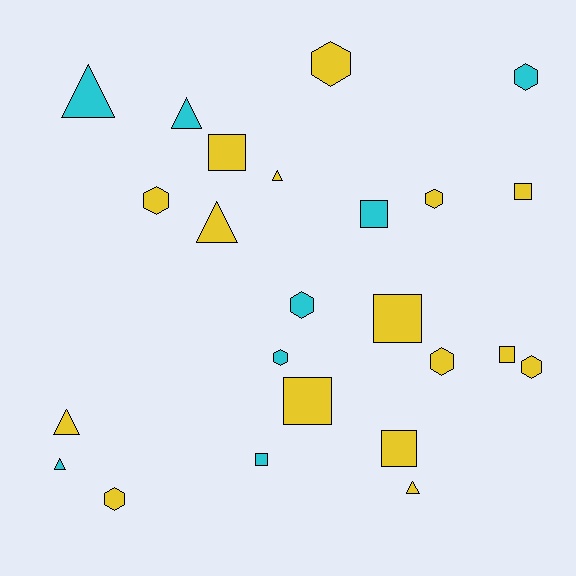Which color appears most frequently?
Yellow, with 16 objects.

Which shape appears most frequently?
Hexagon, with 9 objects.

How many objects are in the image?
There are 24 objects.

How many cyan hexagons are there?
There are 3 cyan hexagons.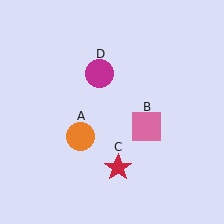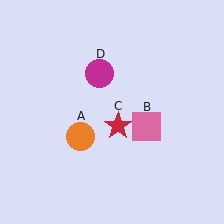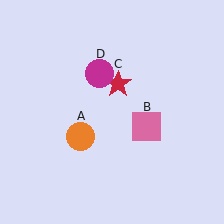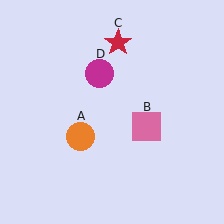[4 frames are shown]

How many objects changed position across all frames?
1 object changed position: red star (object C).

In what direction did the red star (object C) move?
The red star (object C) moved up.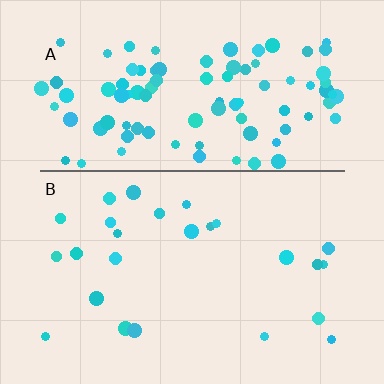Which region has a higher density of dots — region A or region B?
A (the top).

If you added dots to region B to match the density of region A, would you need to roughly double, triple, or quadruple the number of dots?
Approximately quadruple.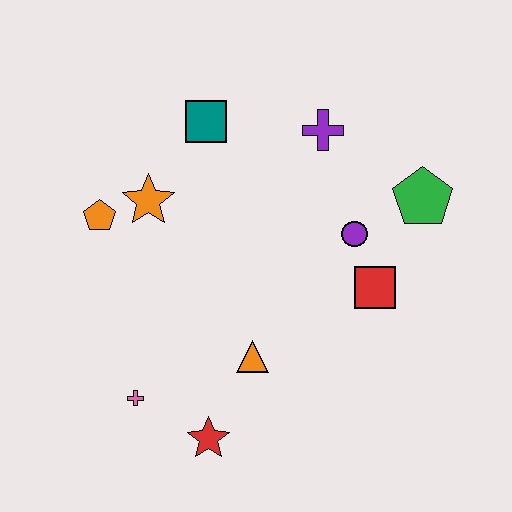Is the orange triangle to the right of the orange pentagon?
Yes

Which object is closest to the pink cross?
The red star is closest to the pink cross.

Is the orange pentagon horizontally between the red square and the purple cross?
No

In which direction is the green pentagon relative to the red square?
The green pentagon is above the red square.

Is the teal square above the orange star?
Yes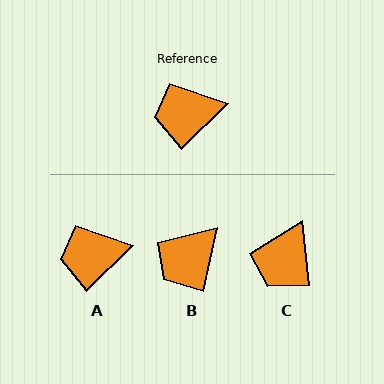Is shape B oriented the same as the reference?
No, it is off by about 34 degrees.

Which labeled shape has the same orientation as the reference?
A.